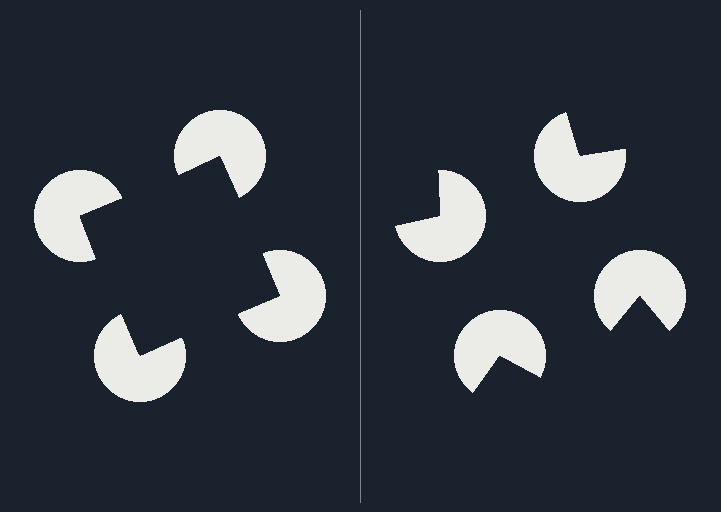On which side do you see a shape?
An illusory square appears on the left side. On the right side the wedge cuts are rotated, so no coherent shape forms.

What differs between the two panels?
The pac-man discs are positioned identically on both sides; only the wedge orientations differ. On the left they align to a square; on the right they are misaligned.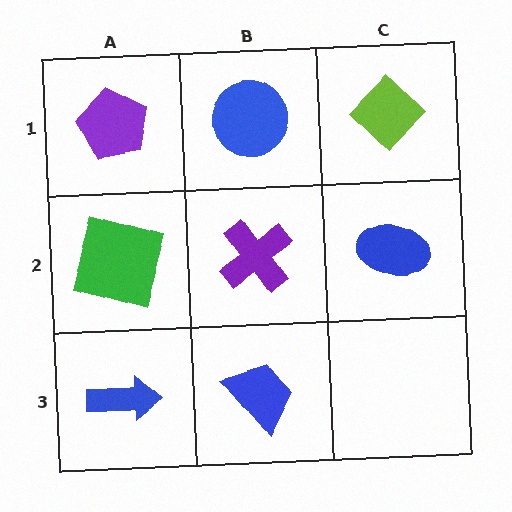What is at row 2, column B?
A purple cross.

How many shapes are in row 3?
2 shapes.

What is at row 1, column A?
A purple pentagon.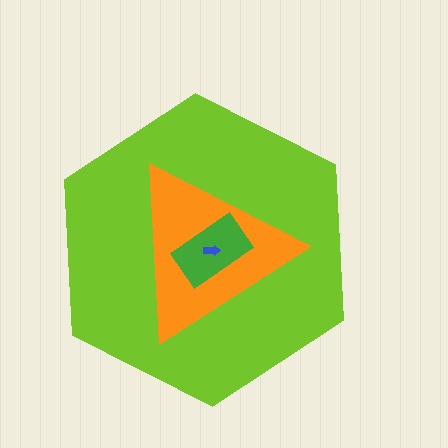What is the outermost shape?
The lime hexagon.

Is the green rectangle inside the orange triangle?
Yes.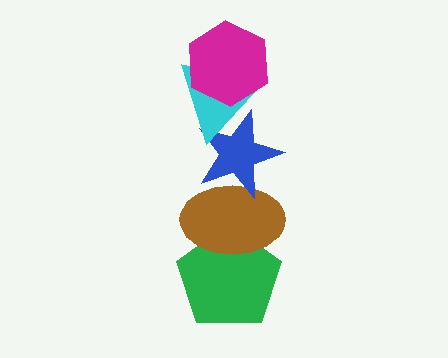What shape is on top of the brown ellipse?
The blue star is on top of the brown ellipse.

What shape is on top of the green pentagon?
The brown ellipse is on top of the green pentagon.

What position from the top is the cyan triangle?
The cyan triangle is 2nd from the top.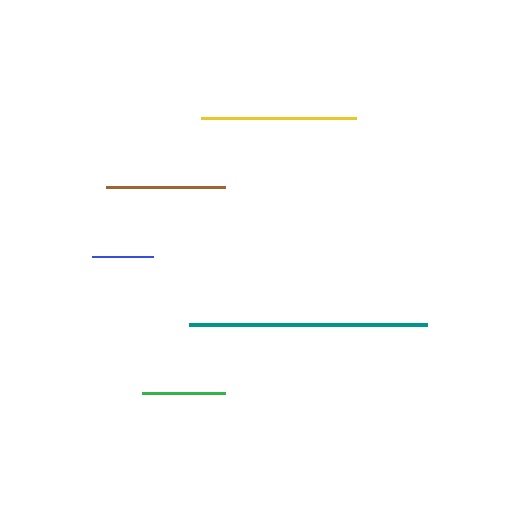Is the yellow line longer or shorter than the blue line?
The yellow line is longer than the blue line.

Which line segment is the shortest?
The blue line is the shortest at approximately 62 pixels.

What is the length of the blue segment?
The blue segment is approximately 62 pixels long.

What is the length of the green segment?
The green segment is approximately 84 pixels long.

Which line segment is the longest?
The teal line is the longest at approximately 237 pixels.